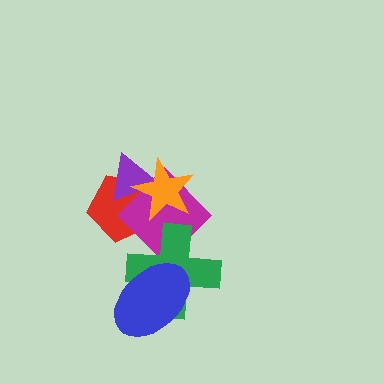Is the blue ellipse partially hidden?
No, no other shape covers it.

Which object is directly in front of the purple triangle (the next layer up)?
The magenta diamond is directly in front of the purple triangle.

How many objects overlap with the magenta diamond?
4 objects overlap with the magenta diamond.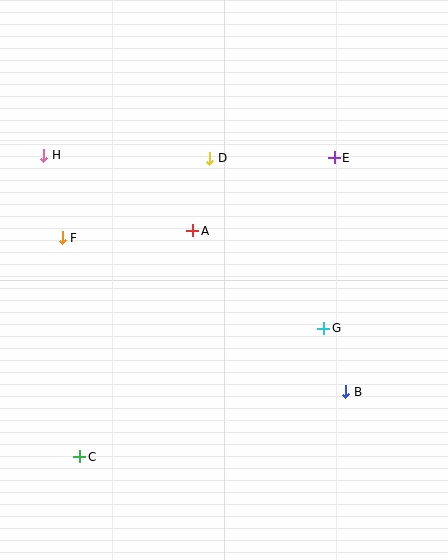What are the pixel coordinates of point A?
Point A is at (193, 231).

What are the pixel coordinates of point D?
Point D is at (210, 159).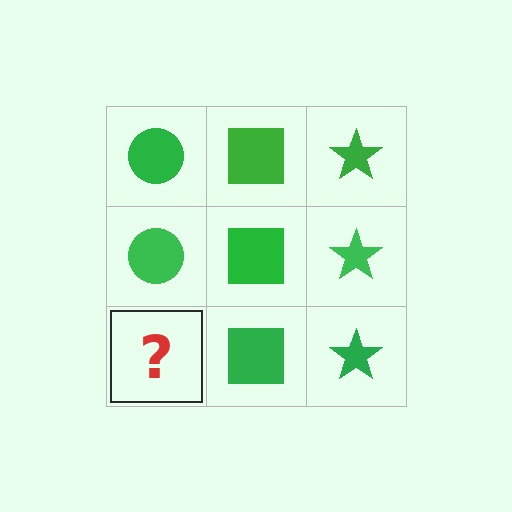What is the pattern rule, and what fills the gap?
The rule is that each column has a consistent shape. The gap should be filled with a green circle.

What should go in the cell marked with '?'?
The missing cell should contain a green circle.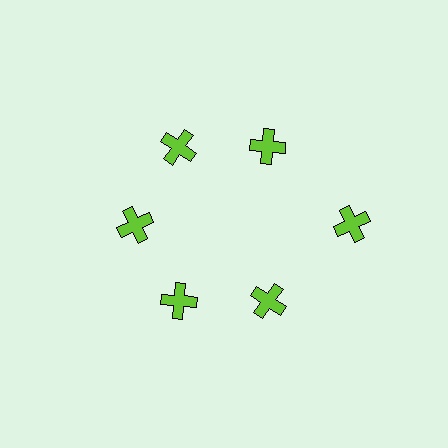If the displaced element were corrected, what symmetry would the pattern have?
It would have 6-fold rotational symmetry — the pattern would map onto itself every 60 degrees.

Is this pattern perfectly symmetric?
No. The 6 lime crosses are arranged in a ring, but one element near the 3 o'clock position is pushed outward from the center, breaking the 6-fold rotational symmetry.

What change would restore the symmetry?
The symmetry would be restored by moving it inward, back onto the ring so that all 6 crosses sit at equal angles and equal distance from the center.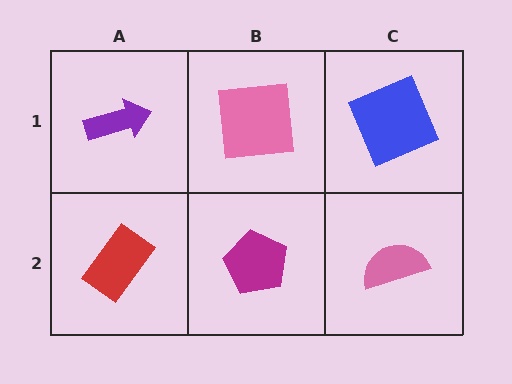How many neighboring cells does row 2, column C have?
2.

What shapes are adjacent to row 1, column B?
A magenta pentagon (row 2, column B), a purple arrow (row 1, column A), a blue square (row 1, column C).